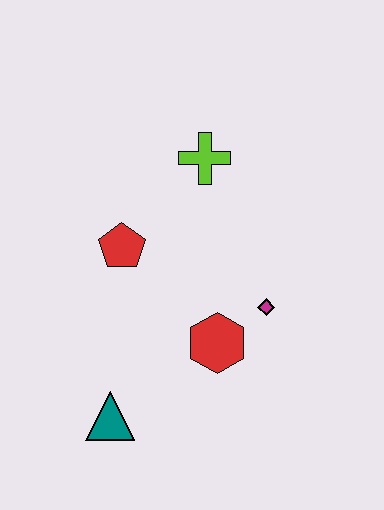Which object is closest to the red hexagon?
The magenta diamond is closest to the red hexagon.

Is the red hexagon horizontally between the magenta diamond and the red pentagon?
Yes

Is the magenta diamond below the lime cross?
Yes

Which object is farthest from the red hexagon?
The lime cross is farthest from the red hexagon.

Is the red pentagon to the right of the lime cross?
No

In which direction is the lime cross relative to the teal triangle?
The lime cross is above the teal triangle.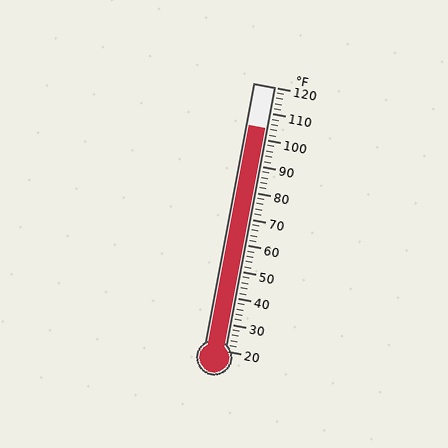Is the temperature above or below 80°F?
The temperature is above 80°F.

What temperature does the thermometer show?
The thermometer shows approximately 104°F.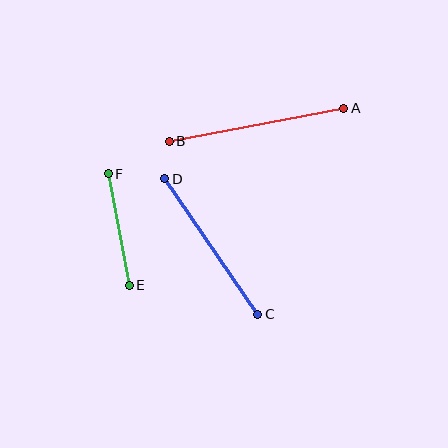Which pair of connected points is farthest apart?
Points A and B are farthest apart.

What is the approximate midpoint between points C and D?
The midpoint is at approximately (211, 246) pixels.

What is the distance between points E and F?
The distance is approximately 113 pixels.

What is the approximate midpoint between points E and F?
The midpoint is at approximately (119, 229) pixels.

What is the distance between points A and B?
The distance is approximately 177 pixels.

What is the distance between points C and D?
The distance is approximately 164 pixels.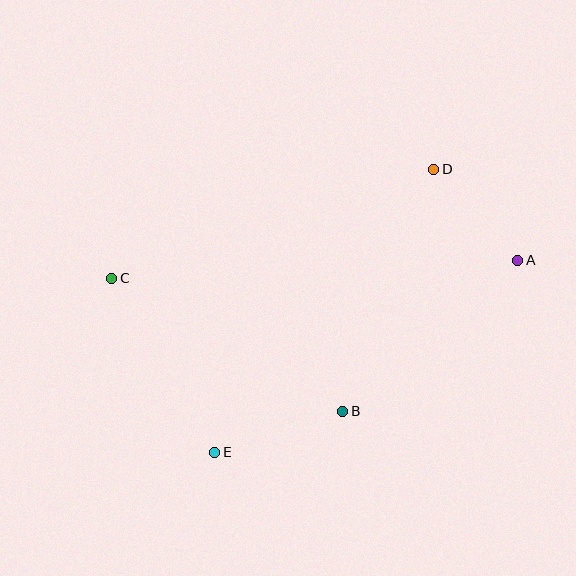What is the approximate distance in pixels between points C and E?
The distance between C and E is approximately 202 pixels.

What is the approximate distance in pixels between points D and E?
The distance between D and E is approximately 358 pixels.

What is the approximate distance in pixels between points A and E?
The distance between A and E is approximately 359 pixels.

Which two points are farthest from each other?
Points A and C are farthest from each other.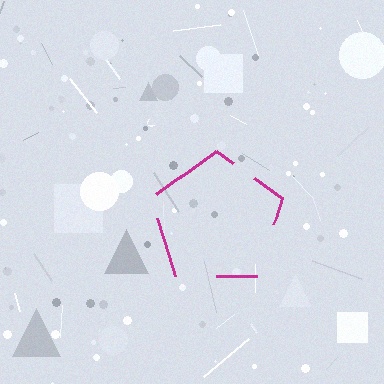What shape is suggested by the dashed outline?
The dashed outline suggests a pentagon.